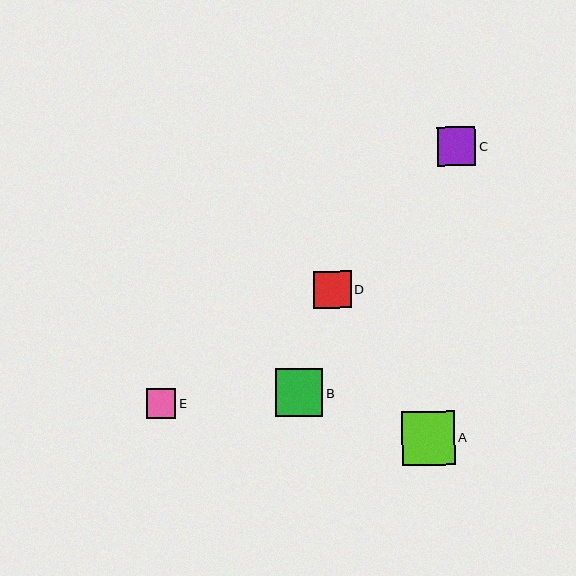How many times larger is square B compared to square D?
Square B is approximately 1.3 times the size of square D.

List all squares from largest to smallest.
From largest to smallest: A, B, C, D, E.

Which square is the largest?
Square A is the largest with a size of approximately 53 pixels.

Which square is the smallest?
Square E is the smallest with a size of approximately 30 pixels.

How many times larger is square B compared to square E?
Square B is approximately 1.6 times the size of square E.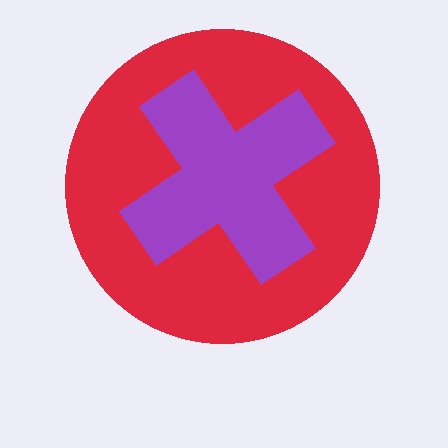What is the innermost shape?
The purple cross.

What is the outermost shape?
The red circle.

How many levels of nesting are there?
2.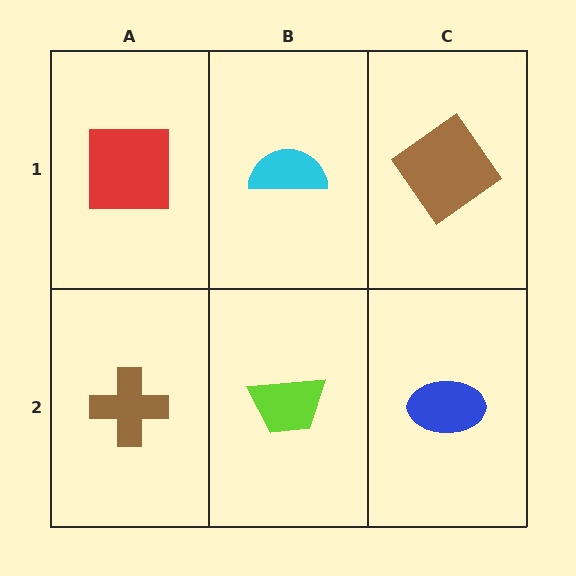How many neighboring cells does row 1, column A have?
2.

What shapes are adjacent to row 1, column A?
A brown cross (row 2, column A), a cyan semicircle (row 1, column B).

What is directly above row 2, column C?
A brown diamond.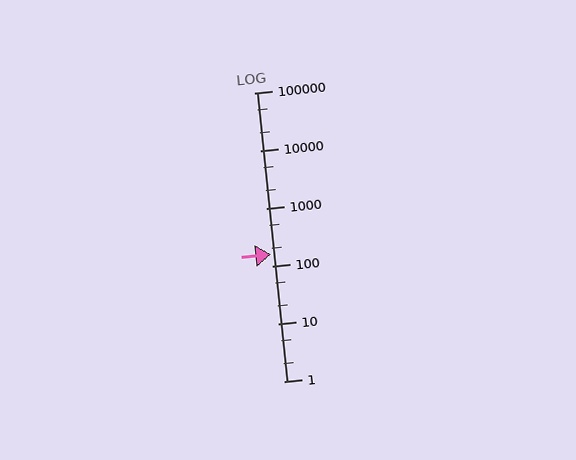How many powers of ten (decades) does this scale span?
The scale spans 5 decades, from 1 to 100000.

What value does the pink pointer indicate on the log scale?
The pointer indicates approximately 160.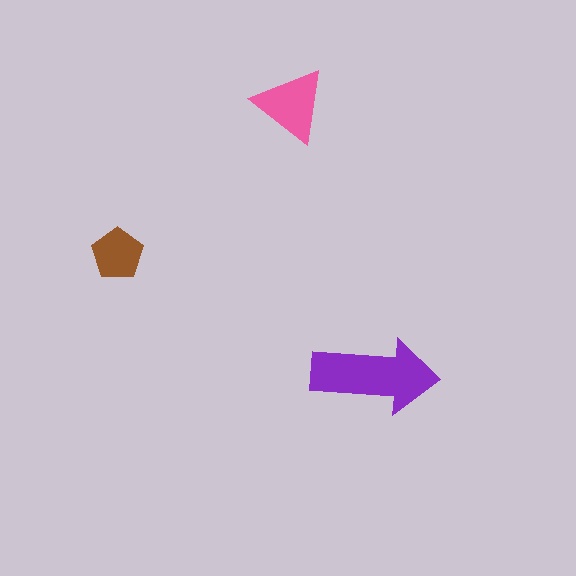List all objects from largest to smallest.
The purple arrow, the pink triangle, the brown pentagon.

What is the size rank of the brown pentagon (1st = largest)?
3rd.